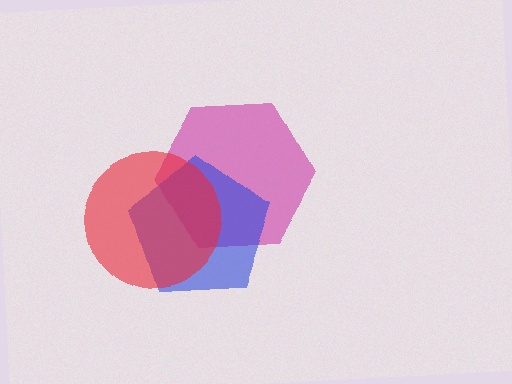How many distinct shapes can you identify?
There are 3 distinct shapes: a magenta hexagon, a blue pentagon, a red circle.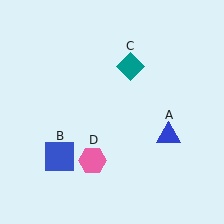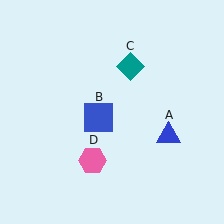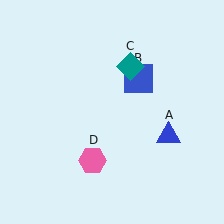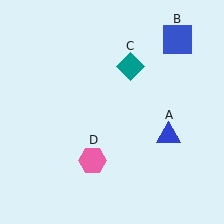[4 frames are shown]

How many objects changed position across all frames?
1 object changed position: blue square (object B).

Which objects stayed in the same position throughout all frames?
Blue triangle (object A) and teal diamond (object C) and pink hexagon (object D) remained stationary.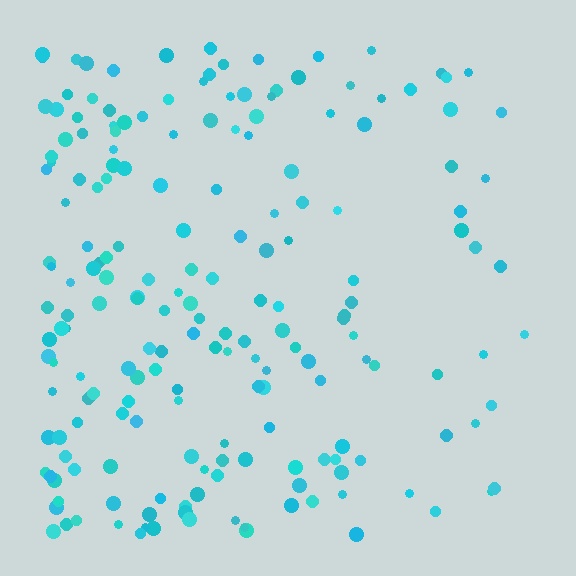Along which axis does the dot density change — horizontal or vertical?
Horizontal.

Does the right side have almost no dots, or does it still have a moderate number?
Still a moderate number, just noticeably fewer than the left.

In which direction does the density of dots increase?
From right to left, with the left side densest.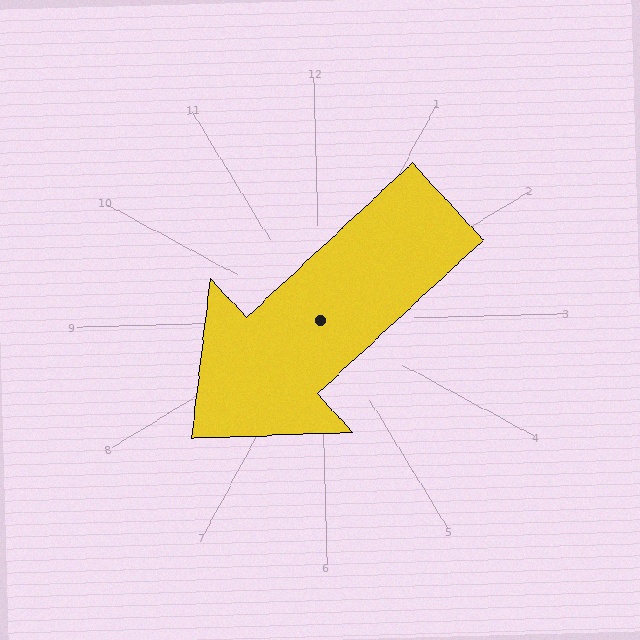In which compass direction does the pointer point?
Southwest.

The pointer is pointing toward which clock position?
Roughly 8 o'clock.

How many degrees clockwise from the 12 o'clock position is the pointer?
Approximately 229 degrees.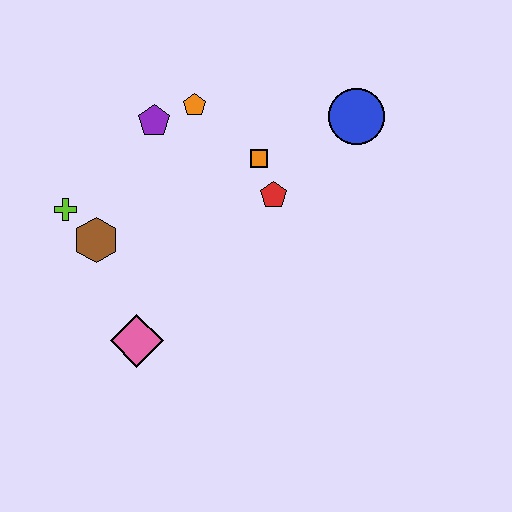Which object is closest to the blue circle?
The orange square is closest to the blue circle.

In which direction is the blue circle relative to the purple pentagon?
The blue circle is to the right of the purple pentagon.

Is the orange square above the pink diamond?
Yes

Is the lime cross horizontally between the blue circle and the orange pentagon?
No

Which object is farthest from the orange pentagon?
The pink diamond is farthest from the orange pentagon.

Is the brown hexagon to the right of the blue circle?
No